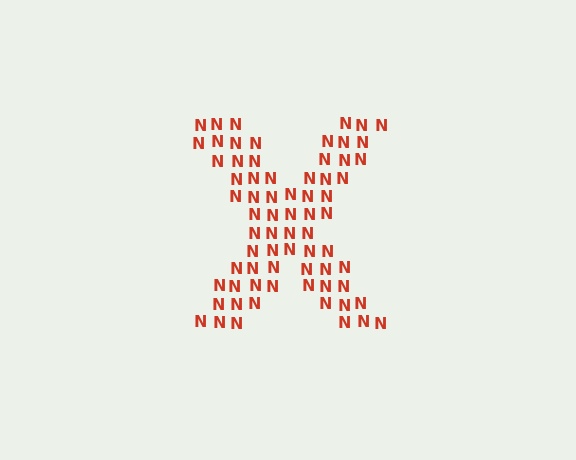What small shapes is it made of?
It is made of small letter N's.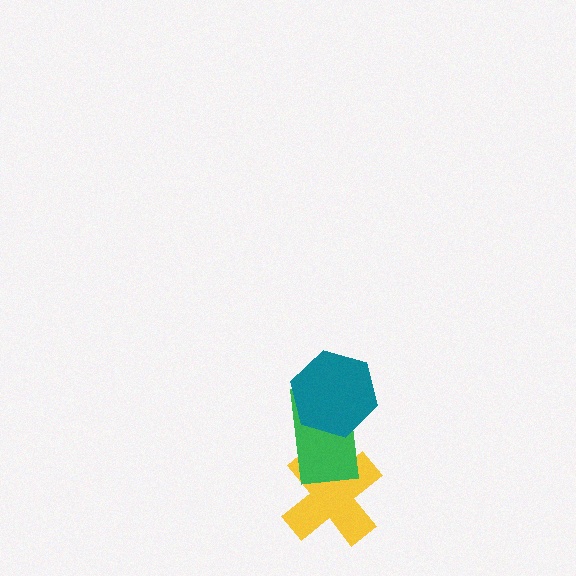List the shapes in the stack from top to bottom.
From top to bottom: the teal hexagon, the green rectangle, the yellow cross.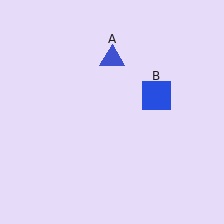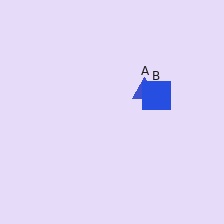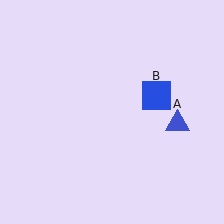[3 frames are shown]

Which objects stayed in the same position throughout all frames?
Blue square (object B) remained stationary.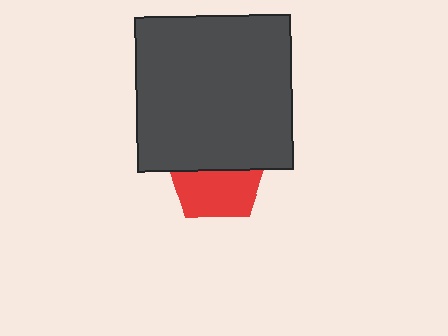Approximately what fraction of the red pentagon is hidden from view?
Roughly 49% of the red pentagon is hidden behind the dark gray square.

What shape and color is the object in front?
The object in front is a dark gray square.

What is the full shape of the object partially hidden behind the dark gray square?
The partially hidden object is a red pentagon.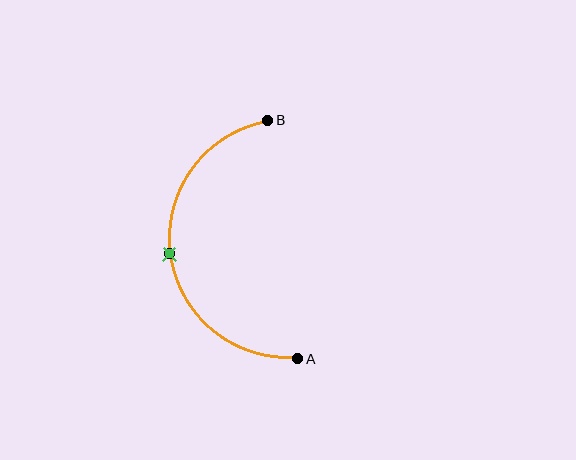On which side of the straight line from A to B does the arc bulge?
The arc bulges to the left of the straight line connecting A and B.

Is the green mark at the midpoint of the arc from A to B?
Yes. The green mark lies on the arc at equal arc-length from both A and B — it is the arc midpoint.